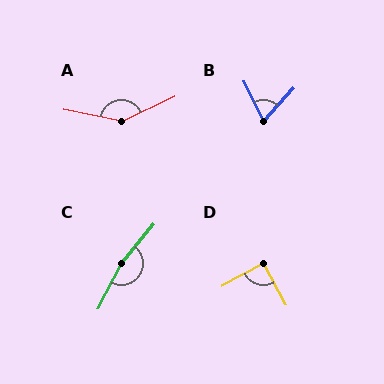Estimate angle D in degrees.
Approximately 90 degrees.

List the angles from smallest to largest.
B (67°), D (90°), A (143°), C (168°).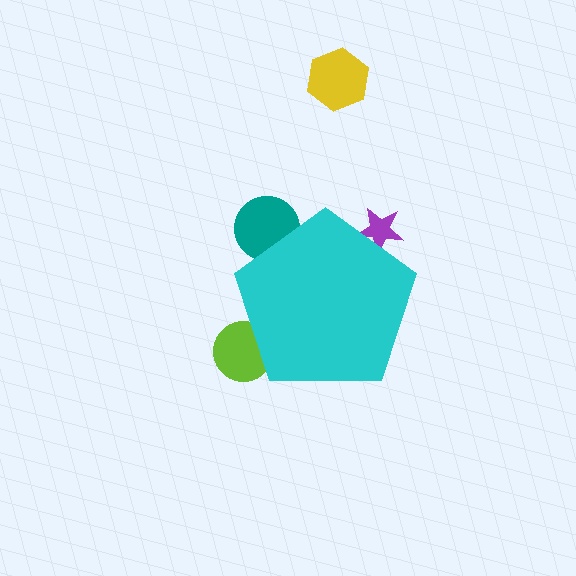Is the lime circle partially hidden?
Yes, the lime circle is partially hidden behind the cyan pentagon.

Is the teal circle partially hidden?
Yes, the teal circle is partially hidden behind the cyan pentagon.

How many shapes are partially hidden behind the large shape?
3 shapes are partially hidden.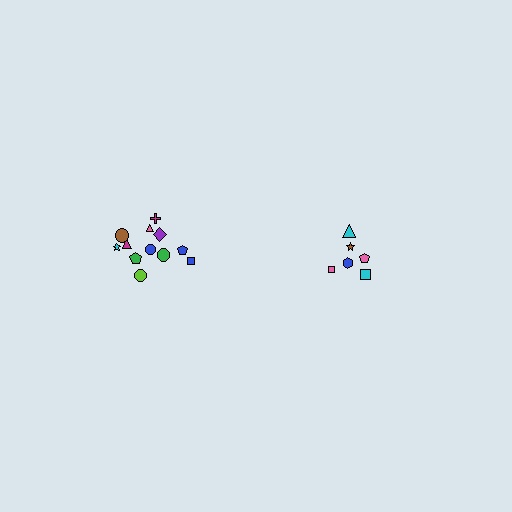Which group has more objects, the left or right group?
The left group.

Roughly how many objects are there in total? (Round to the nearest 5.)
Roughly 20 objects in total.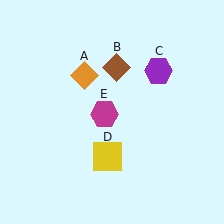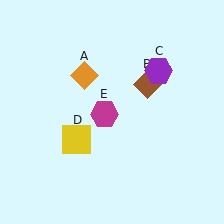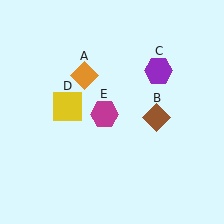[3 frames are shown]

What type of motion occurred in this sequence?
The brown diamond (object B), yellow square (object D) rotated clockwise around the center of the scene.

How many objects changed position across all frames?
2 objects changed position: brown diamond (object B), yellow square (object D).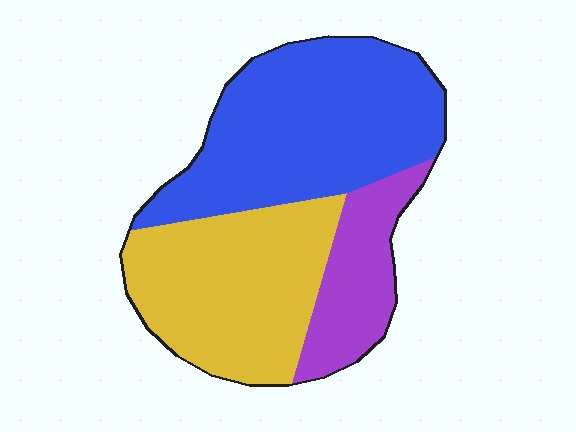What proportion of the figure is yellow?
Yellow covers 37% of the figure.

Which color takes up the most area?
Blue, at roughly 45%.